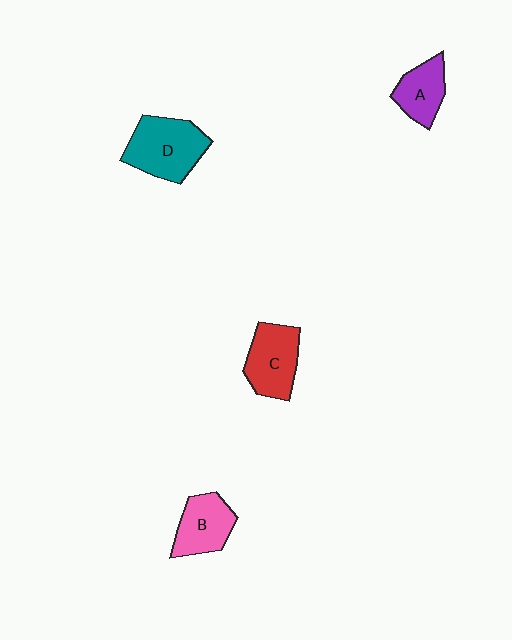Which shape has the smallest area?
Shape A (purple).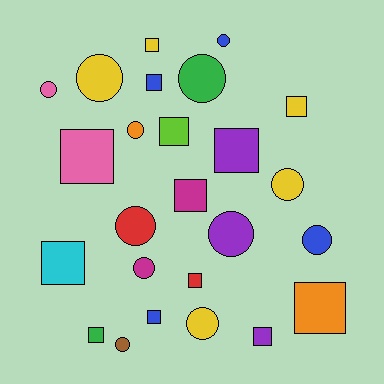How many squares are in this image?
There are 13 squares.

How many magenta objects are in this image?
There are 2 magenta objects.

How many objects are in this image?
There are 25 objects.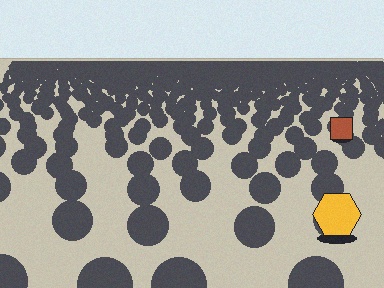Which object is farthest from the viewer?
The brown square is farthest from the viewer. It appears smaller and the ground texture around it is denser.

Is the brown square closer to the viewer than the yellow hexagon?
No. The yellow hexagon is closer — you can tell from the texture gradient: the ground texture is coarser near it.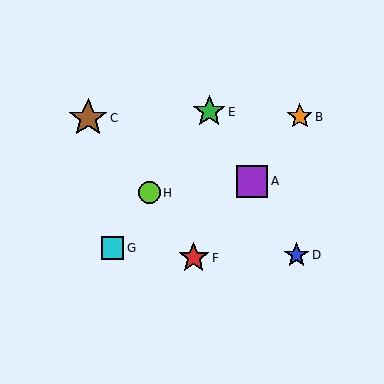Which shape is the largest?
The brown star (labeled C) is the largest.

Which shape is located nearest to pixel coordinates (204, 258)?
The red star (labeled F) at (194, 258) is nearest to that location.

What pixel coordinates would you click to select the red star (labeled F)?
Click at (194, 258) to select the red star F.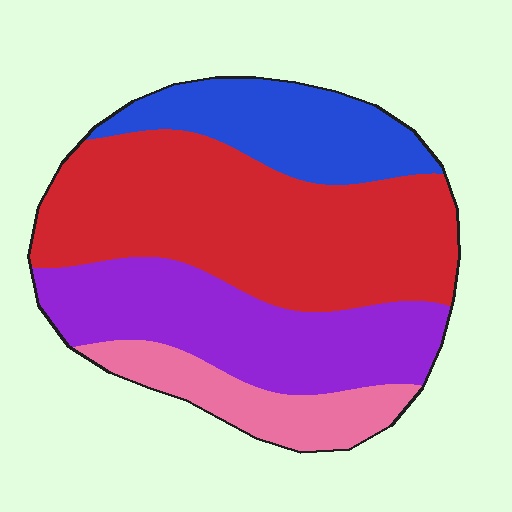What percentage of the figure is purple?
Purple takes up between a quarter and a half of the figure.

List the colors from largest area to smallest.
From largest to smallest: red, purple, blue, pink.